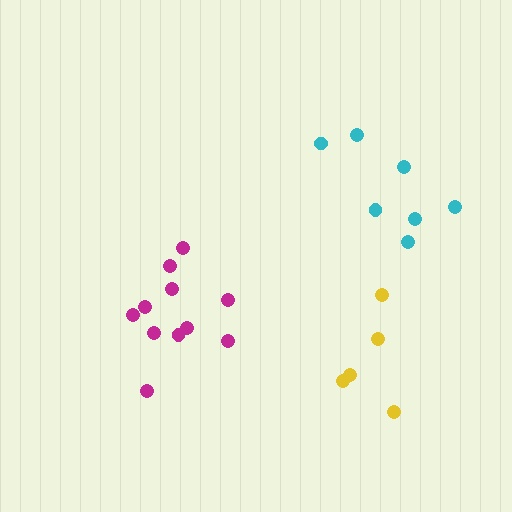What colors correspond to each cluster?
The clusters are colored: magenta, cyan, yellow.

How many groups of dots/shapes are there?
There are 3 groups.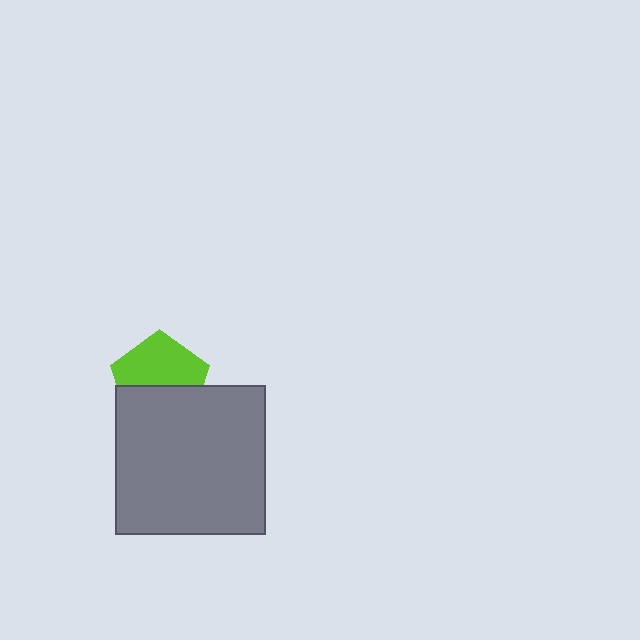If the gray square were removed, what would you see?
You would see the complete lime pentagon.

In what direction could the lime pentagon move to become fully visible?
The lime pentagon could move up. That would shift it out from behind the gray square entirely.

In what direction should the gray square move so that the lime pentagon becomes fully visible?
The gray square should move down. That is the shortest direction to clear the overlap and leave the lime pentagon fully visible.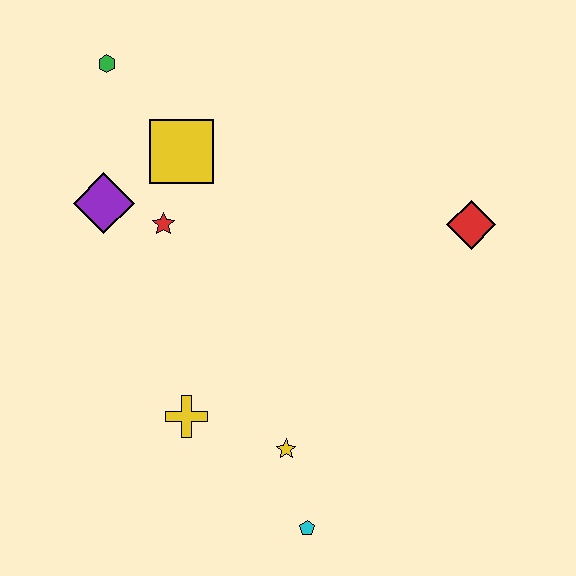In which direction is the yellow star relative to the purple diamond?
The yellow star is below the purple diamond.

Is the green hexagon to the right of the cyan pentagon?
No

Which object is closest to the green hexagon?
The yellow square is closest to the green hexagon.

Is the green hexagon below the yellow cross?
No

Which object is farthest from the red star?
The cyan pentagon is farthest from the red star.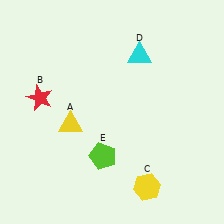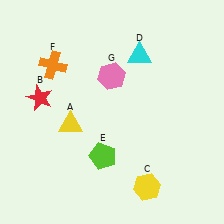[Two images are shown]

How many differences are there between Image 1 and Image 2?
There are 2 differences between the two images.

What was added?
An orange cross (F), a pink hexagon (G) were added in Image 2.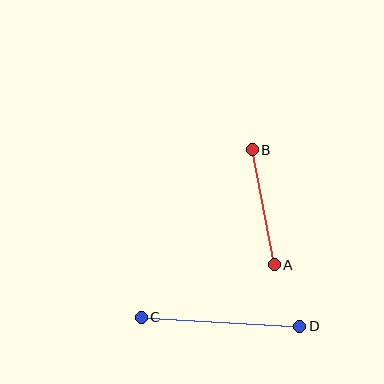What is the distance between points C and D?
The distance is approximately 159 pixels.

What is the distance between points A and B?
The distance is approximately 117 pixels.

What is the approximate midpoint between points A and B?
The midpoint is at approximately (263, 207) pixels.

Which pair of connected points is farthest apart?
Points C and D are farthest apart.